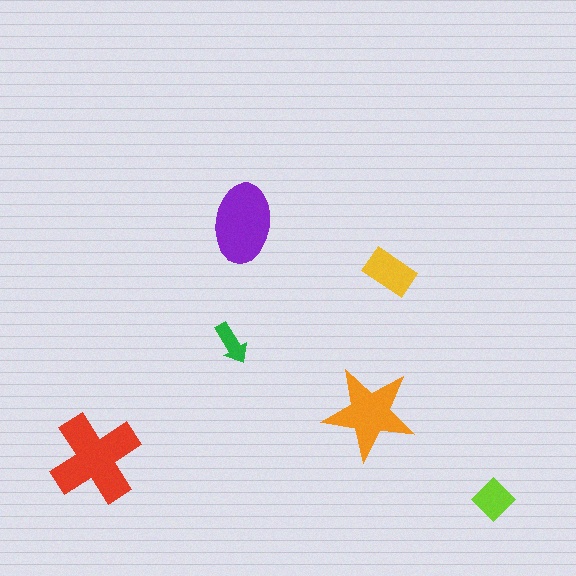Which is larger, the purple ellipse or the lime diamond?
The purple ellipse.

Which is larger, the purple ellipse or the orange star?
The purple ellipse.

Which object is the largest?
The red cross.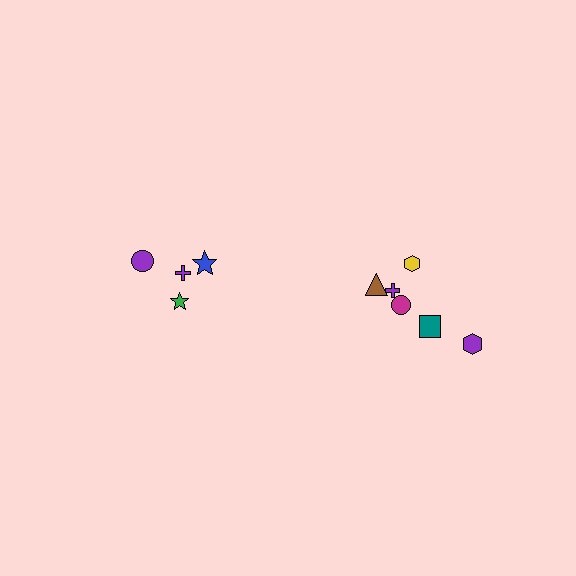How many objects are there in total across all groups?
There are 10 objects.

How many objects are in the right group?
There are 6 objects.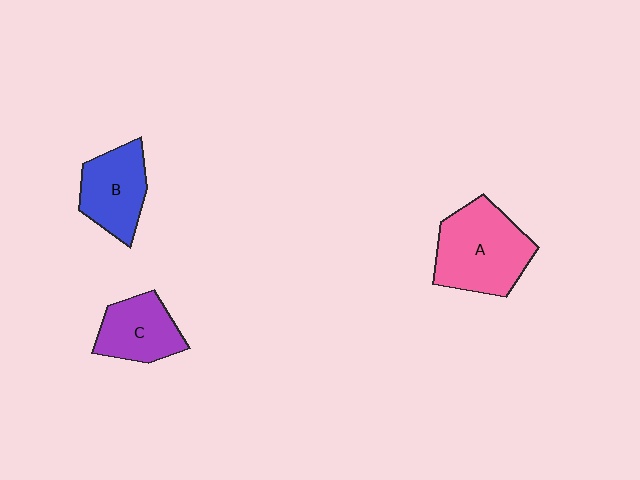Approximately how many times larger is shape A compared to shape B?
Approximately 1.4 times.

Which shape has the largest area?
Shape A (pink).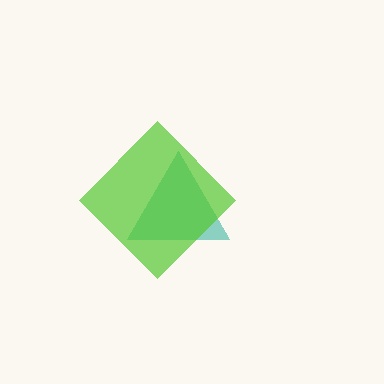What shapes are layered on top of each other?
The layered shapes are: a teal triangle, a lime diamond.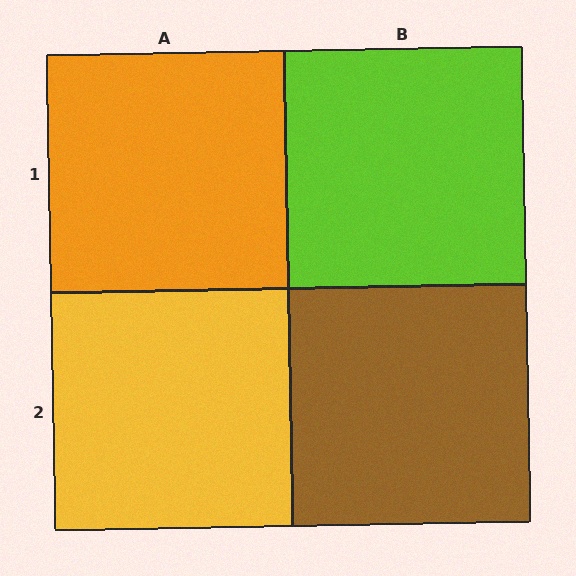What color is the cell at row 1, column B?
Lime.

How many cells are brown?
1 cell is brown.